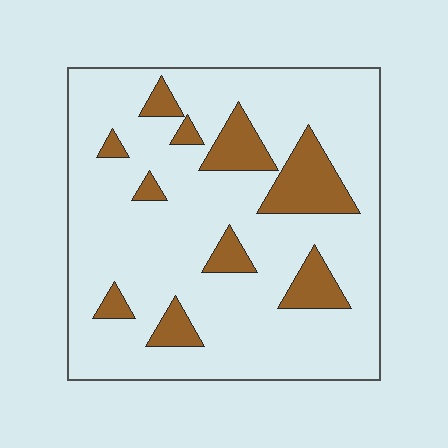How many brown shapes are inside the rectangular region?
10.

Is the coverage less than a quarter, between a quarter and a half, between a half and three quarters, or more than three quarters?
Less than a quarter.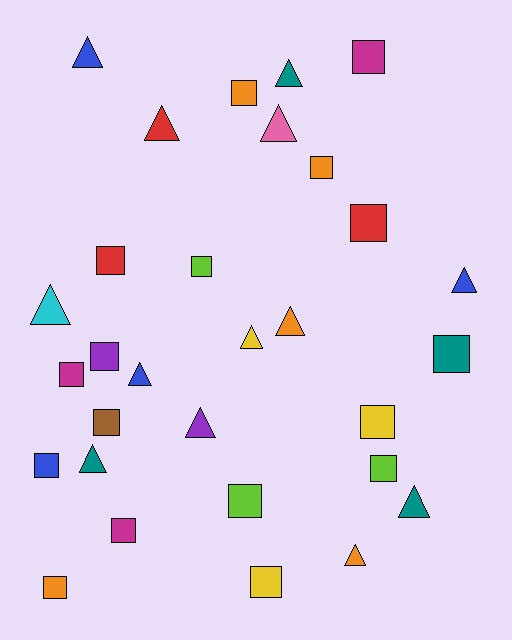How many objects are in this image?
There are 30 objects.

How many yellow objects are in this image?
There are 3 yellow objects.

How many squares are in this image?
There are 17 squares.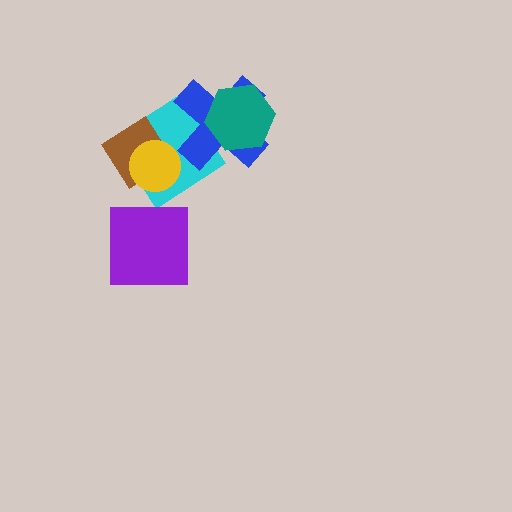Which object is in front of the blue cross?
The teal hexagon is in front of the blue cross.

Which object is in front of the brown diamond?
The yellow circle is in front of the brown diamond.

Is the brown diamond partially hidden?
Yes, it is partially covered by another shape.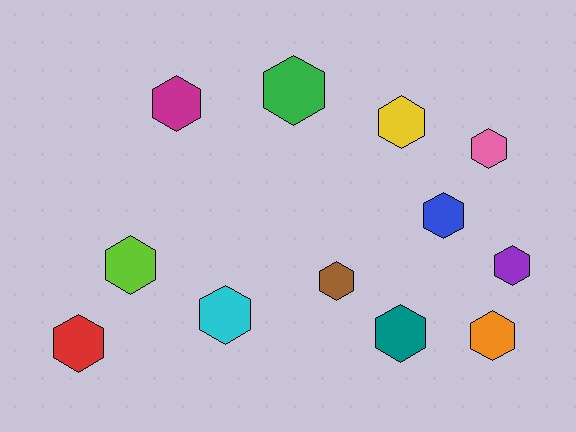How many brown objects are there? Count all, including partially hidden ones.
There is 1 brown object.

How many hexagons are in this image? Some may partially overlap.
There are 12 hexagons.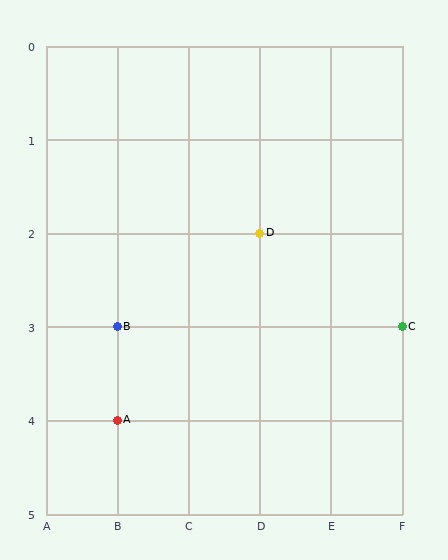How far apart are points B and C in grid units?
Points B and C are 4 columns apart.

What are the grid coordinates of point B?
Point B is at grid coordinates (B, 3).